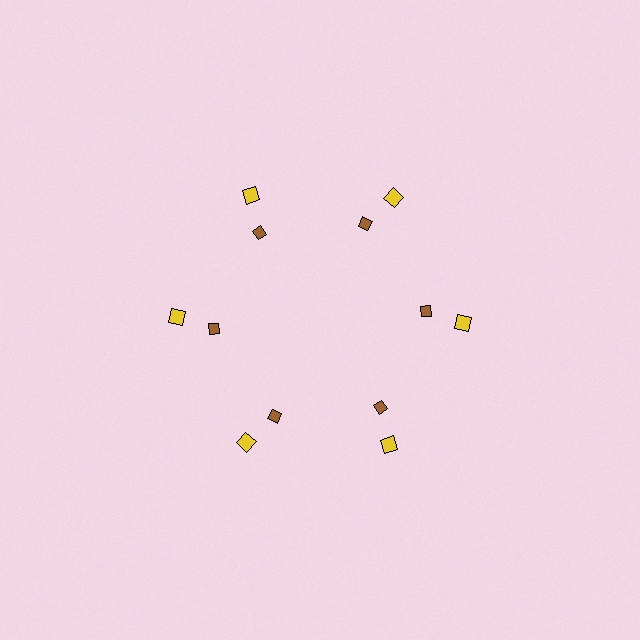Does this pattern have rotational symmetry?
Yes, this pattern has 6-fold rotational symmetry. It looks the same after rotating 60 degrees around the center.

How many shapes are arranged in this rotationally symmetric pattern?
There are 12 shapes, arranged in 6 groups of 2.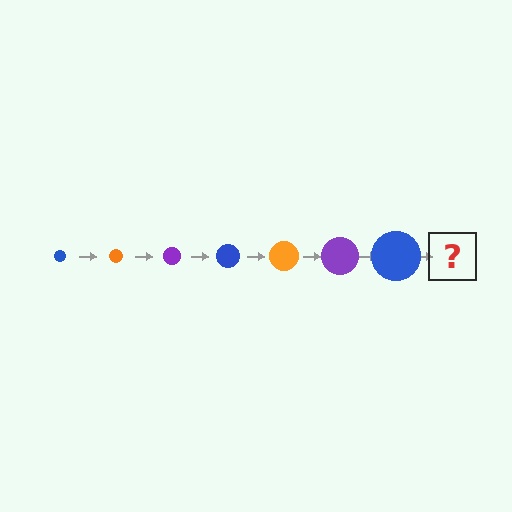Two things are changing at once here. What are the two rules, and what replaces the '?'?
The two rules are that the circle grows larger each step and the color cycles through blue, orange, and purple. The '?' should be an orange circle, larger than the previous one.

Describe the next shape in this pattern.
It should be an orange circle, larger than the previous one.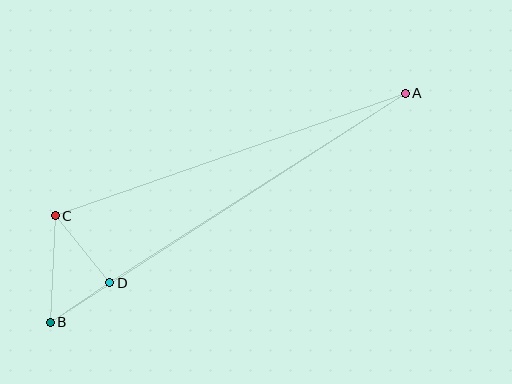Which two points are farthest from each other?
Points A and B are farthest from each other.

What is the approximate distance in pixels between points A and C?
The distance between A and C is approximately 371 pixels.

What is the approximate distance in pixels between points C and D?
The distance between C and D is approximately 86 pixels.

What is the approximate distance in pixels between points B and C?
The distance between B and C is approximately 107 pixels.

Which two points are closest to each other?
Points B and D are closest to each other.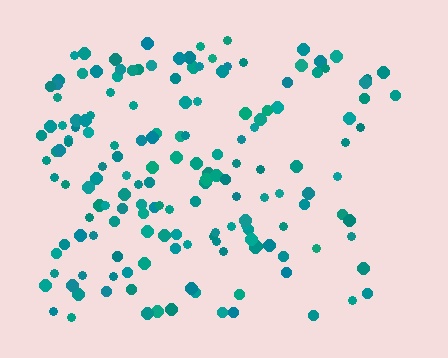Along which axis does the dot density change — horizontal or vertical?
Horizontal.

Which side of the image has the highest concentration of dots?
The left.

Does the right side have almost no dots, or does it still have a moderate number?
Still a moderate number, just noticeably fewer than the left.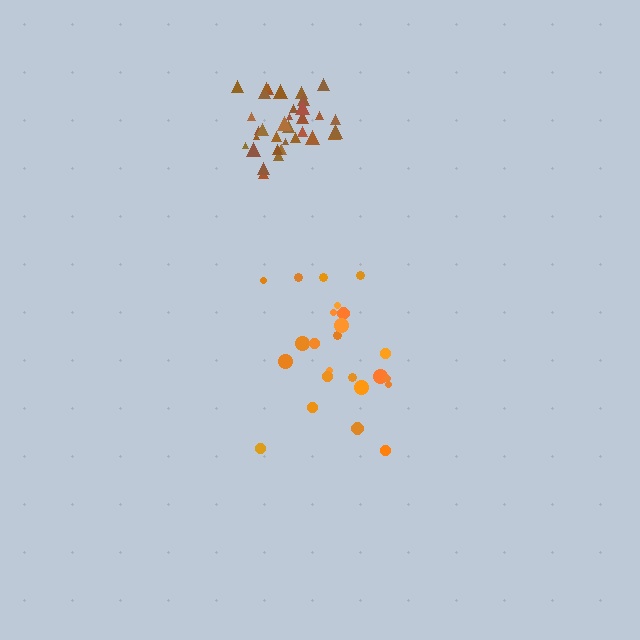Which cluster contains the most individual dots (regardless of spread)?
Brown (35).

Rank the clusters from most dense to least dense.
brown, orange.